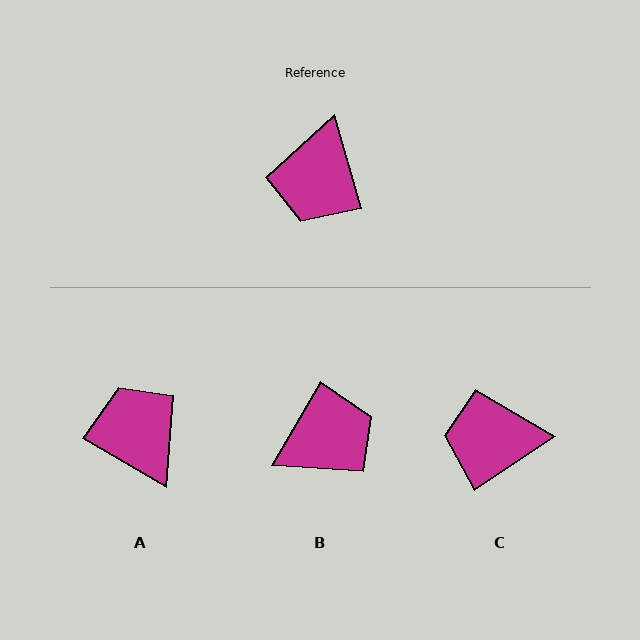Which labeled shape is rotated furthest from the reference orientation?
A, about 137 degrees away.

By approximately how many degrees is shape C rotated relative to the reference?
Approximately 73 degrees clockwise.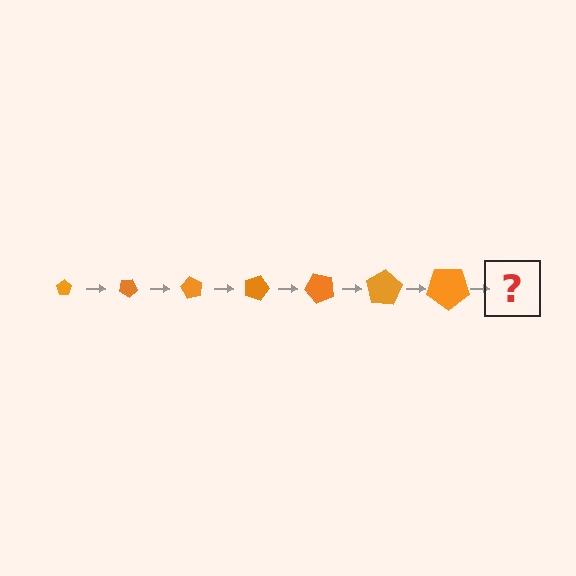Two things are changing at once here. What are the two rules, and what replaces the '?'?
The two rules are that the pentagon grows larger each step and it rotates 30 degrees each step. The '?' should be a pentagon, larger than the previous one and rotated 210 degrees from the start.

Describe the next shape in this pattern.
It should be a pentagon, larger than the previous one and rotated 210 degrees from the start.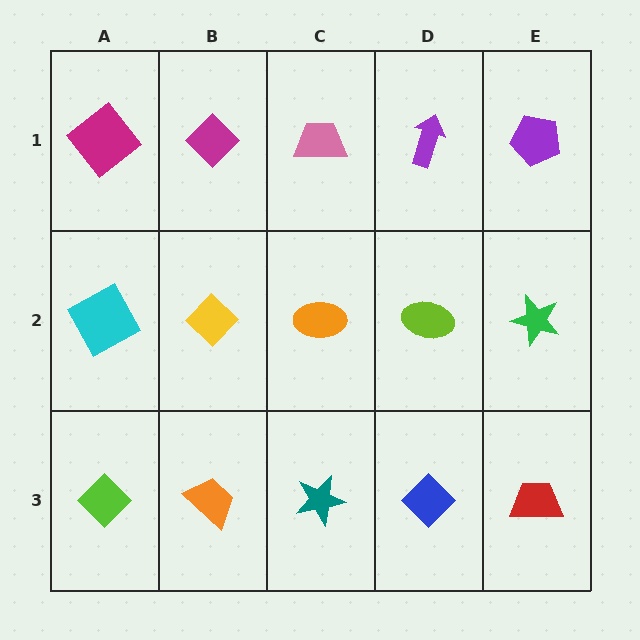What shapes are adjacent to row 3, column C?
An orange ellipse (row 2, column C), an orange trapezoid (row 3, column B), a blue diamond (row 3, column D).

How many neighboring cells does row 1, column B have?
3.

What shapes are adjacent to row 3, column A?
A cyan square (row 2, column A), an orange trapezoid (row 3, column B).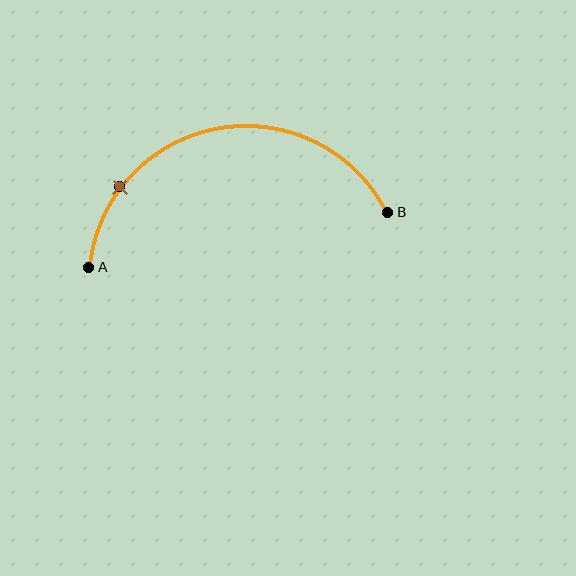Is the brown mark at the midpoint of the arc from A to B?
No. The brown mark lies on the arc but is closer to endpoint A. The arc midpoint would be at the point on the curve equidistant along the arc from both A and B.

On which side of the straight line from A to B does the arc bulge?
The arc bulges above the straight line connecting A and B.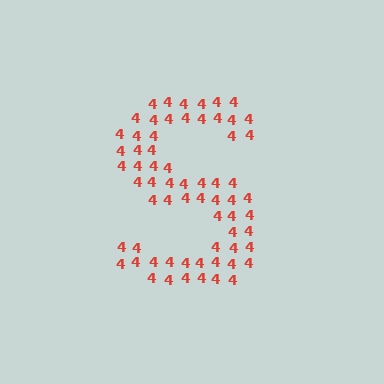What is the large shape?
The large shape is the letter S.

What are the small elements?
The small elements are digit 4's.